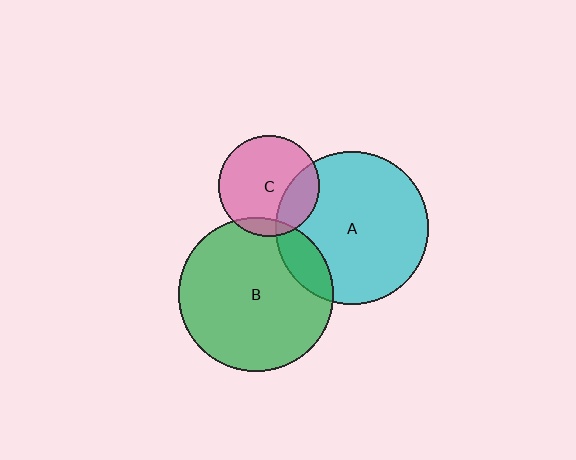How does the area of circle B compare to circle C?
Approximately 2.3 times.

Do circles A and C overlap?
Yes.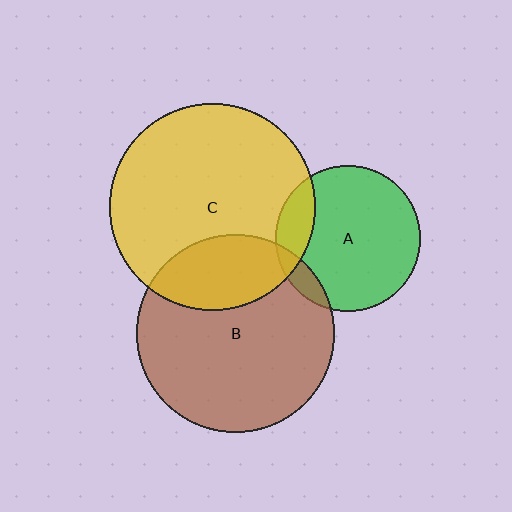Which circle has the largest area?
Circle C (yellow).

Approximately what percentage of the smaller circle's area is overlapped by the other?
Approximately 10%.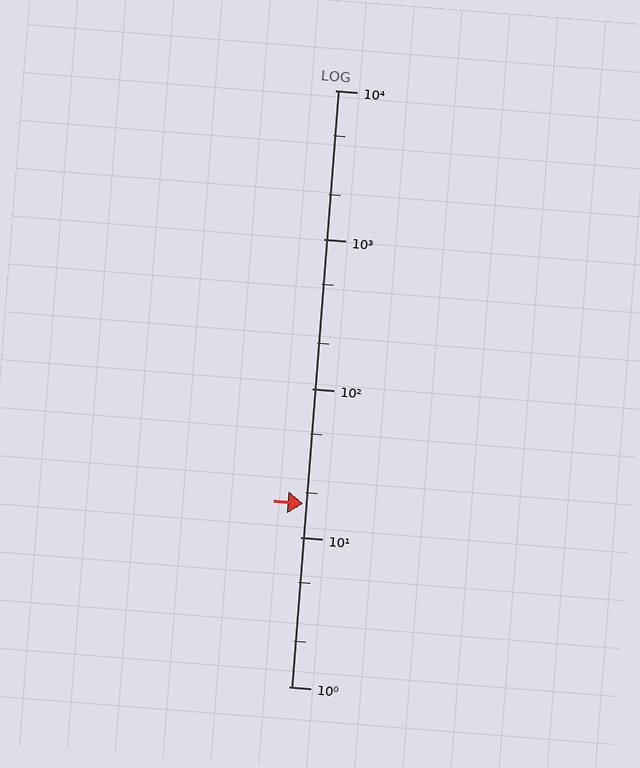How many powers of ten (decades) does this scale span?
The scale spans 4 decades, from 1 to 10000.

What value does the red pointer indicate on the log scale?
The pointer indicates approximately 17.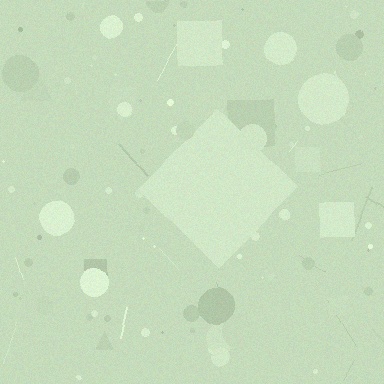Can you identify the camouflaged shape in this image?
The camouflaged shape is a diamond.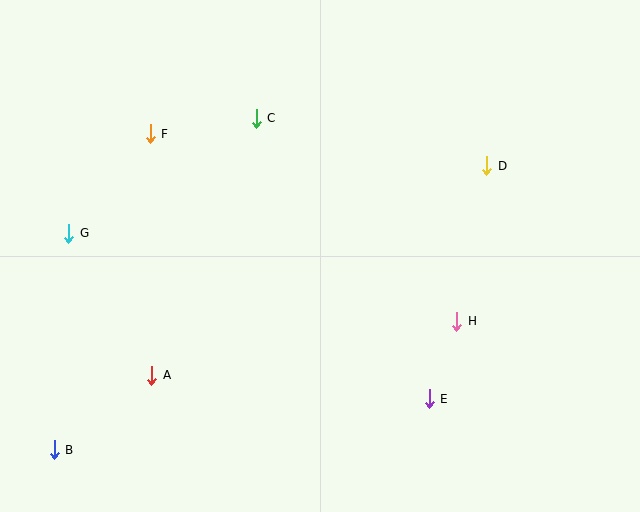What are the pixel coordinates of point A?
Point A is at (152, 375).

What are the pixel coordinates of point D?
Point D is at (487, 166).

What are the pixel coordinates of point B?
Point B is at (54, 450).